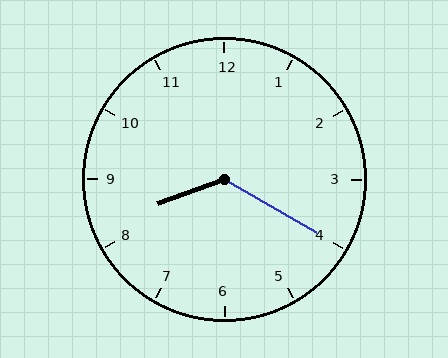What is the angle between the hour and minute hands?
Approximately 130 degrees.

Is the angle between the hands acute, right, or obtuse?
It is obtuse.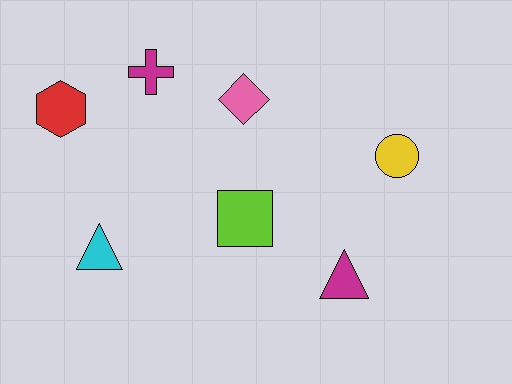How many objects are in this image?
There are 7 objects.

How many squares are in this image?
There is 1 square.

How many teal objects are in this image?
There are no teal objects.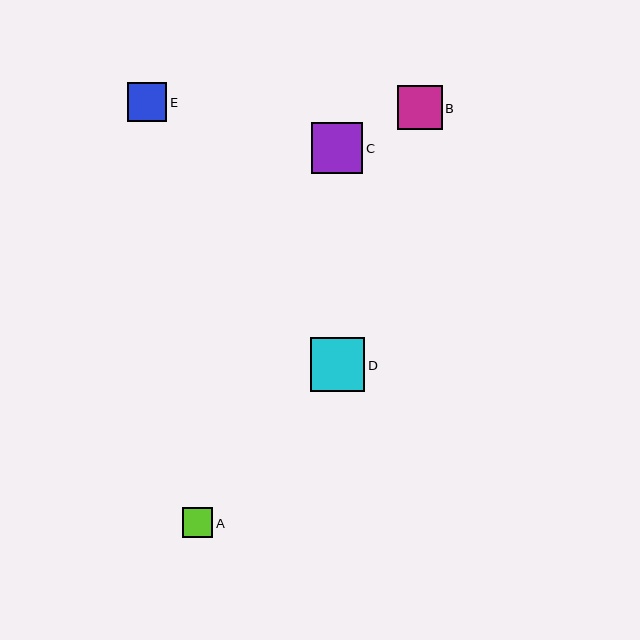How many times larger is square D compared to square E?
Square D is approximately 1.4 times the size of square E.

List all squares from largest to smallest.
From largest to smallest: D, C, B, E, A.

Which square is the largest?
Square D is the largest with a size of approximately 54 pixels.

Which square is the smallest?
Square A is the smallest with a size of approximately 30 pixels.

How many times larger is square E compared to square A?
Square E is approximately 1.3 times the size of square A.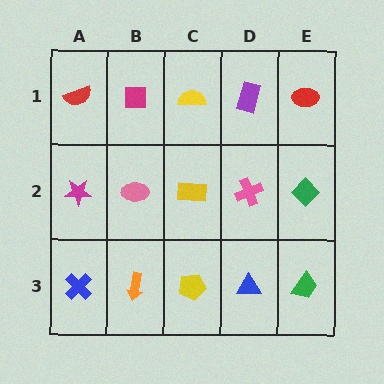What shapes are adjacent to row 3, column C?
A yellow rectangle (row 2, column C), an orange arrow (row 3, column B), a blue triangle (row 3, column D).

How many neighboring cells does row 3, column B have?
3.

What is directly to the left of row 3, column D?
A yellow pentagon.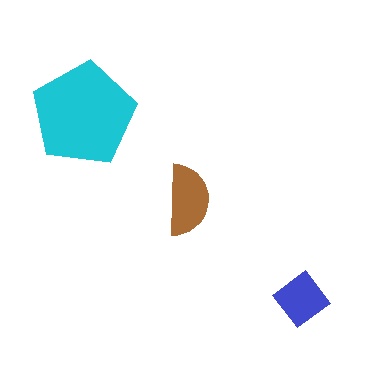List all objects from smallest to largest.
The blue diamond, the brown semicircle, the cyan pentagon.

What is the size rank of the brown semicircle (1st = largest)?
2nd.